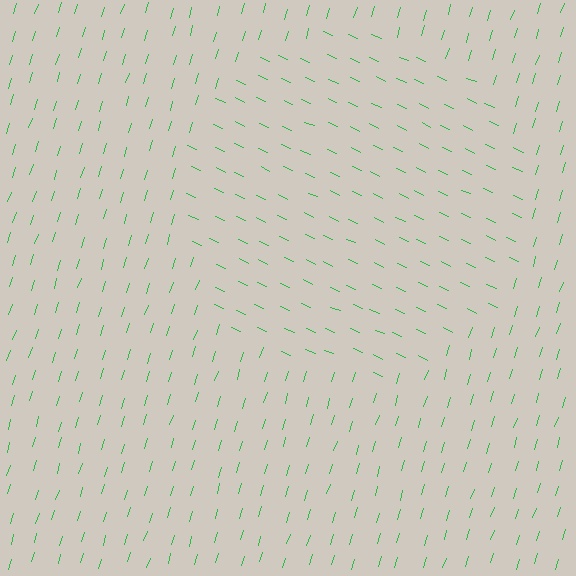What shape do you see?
I see a circle.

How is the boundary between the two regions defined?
The boundary is defined purely by a change in line orientation (approximately 83 degrees difference). All lines are the same color and thickness.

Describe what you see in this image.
The image is filled with small green line segments. A circle region in the image has lines oriented differently from the surrounding lines, creating a visible texture boundary.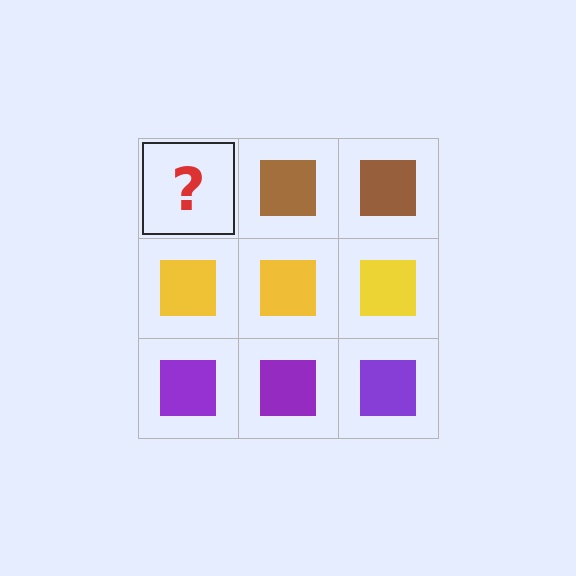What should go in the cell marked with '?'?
The missing cell should contain a brown square.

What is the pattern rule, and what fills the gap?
The rule is that each row has a consistent color. The gap should be filled with a brown square.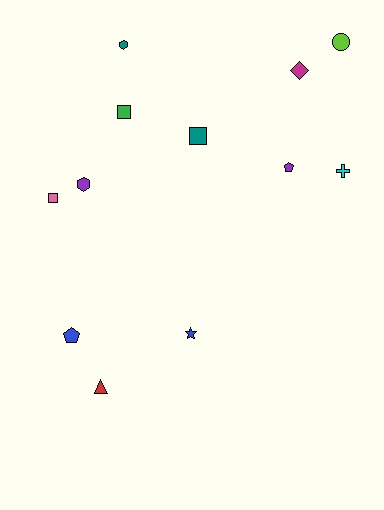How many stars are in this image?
There is 1 star.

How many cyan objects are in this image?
There is 1 cyan object.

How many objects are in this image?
There are 12 objects.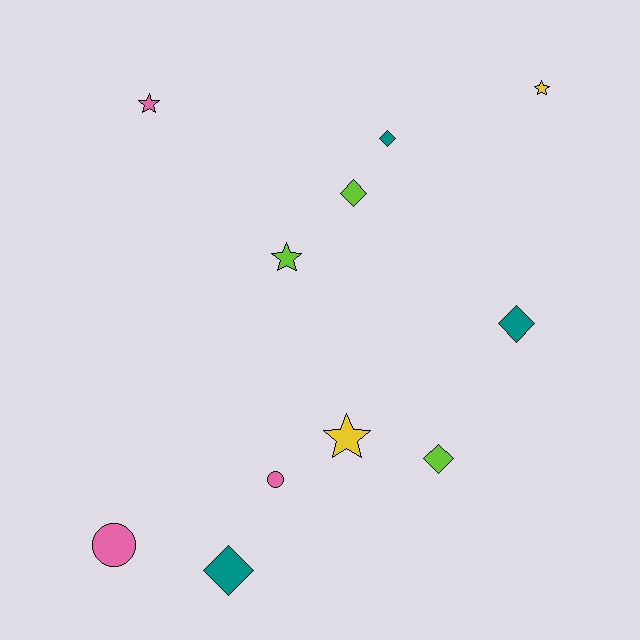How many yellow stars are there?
There are 2 yellow stars.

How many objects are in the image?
There are 11 objects.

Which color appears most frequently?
Teal, with 3 objects.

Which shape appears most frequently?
Diamond, with 5 objects.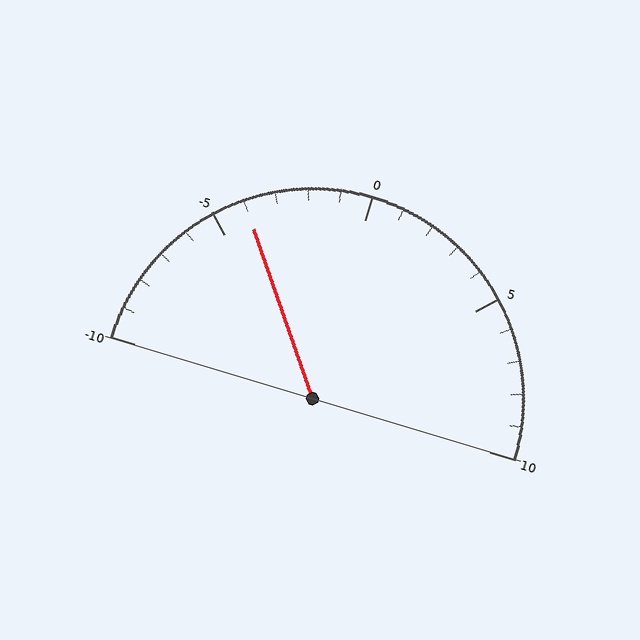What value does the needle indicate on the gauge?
The needle indicates approximately -4.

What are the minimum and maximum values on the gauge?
The gauge ranges from -10 to 10.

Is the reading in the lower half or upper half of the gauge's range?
The reading is in the lower half of the range (-10 to 10).